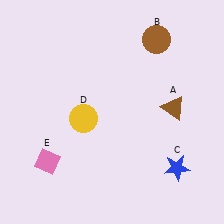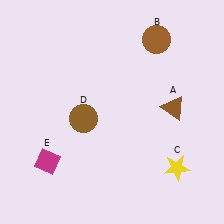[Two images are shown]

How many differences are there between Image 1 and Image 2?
There are 3 differences between the two images.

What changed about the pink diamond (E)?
In Image 1, E is pink. In Image 2, it changed to magenta.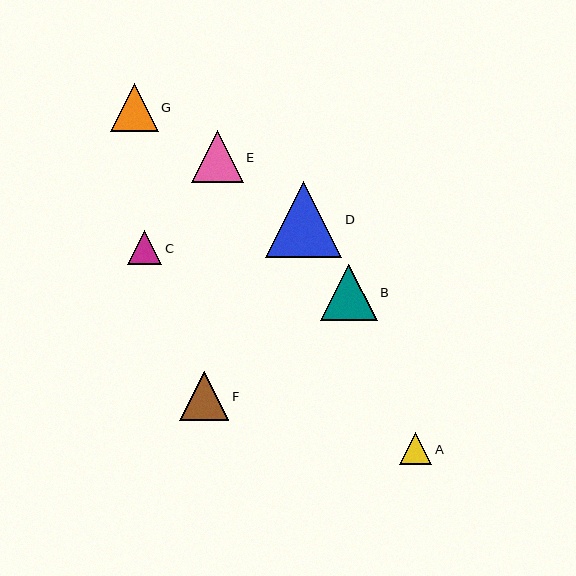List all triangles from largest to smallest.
From largest to smallest: D, B, E, F, G, C, A.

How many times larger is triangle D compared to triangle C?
Triangle D is approximately 2.2 times the size of triangle C.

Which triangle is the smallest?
Triangle A is the smallest with a size of approximately 32 pixels.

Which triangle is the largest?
Triangle D is the largest with a size of approximately 76 pixels.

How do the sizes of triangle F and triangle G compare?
Triangle F and triangle G are approximately the same size.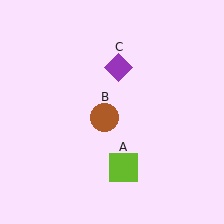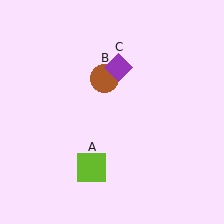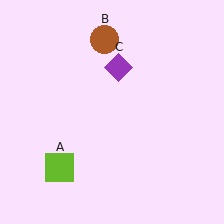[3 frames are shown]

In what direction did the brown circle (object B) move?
The brown circle (object B) moved up.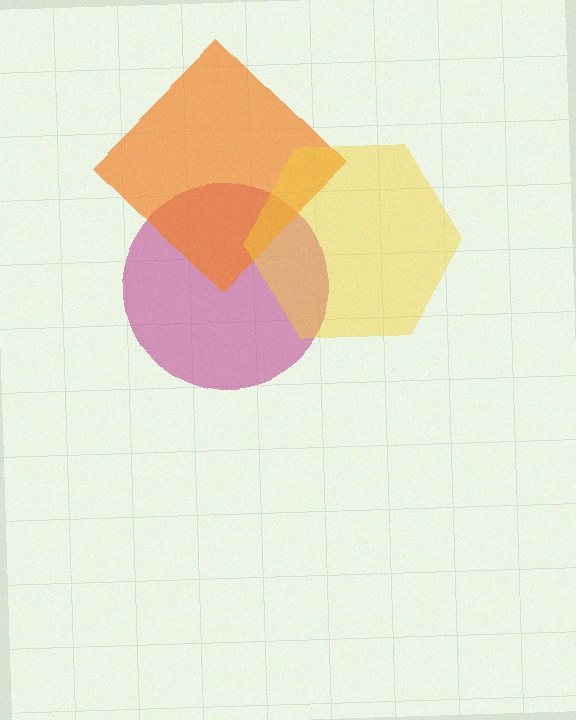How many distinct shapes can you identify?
There are 3 distinct shapes: a magenta circle, an orange diamond, a yellow hexagon.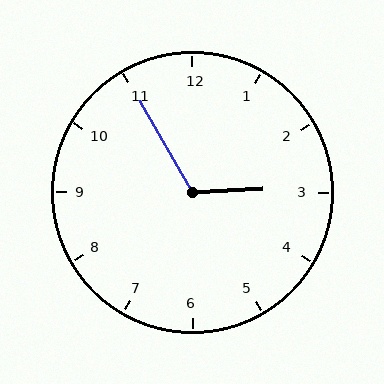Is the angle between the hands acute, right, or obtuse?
It is obtuse.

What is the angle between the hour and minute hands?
Approximately 118 degrees.